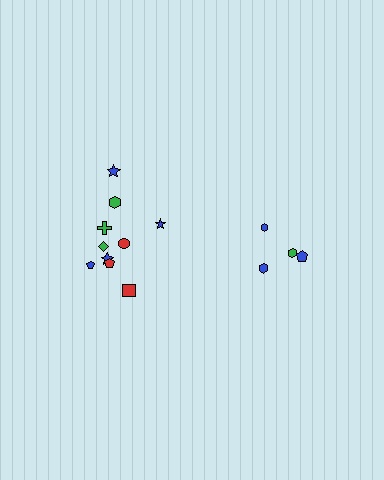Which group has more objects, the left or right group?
The left group.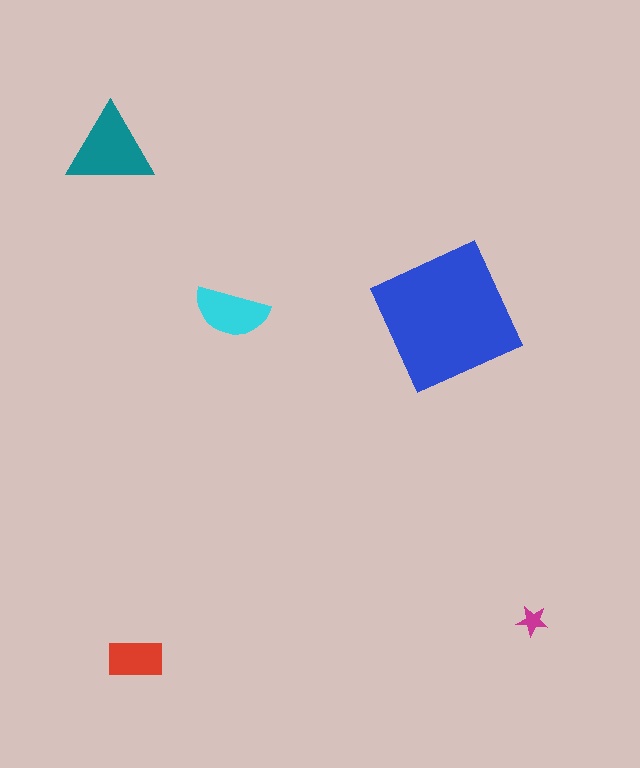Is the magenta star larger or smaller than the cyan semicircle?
Smaller.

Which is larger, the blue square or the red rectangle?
The blue square.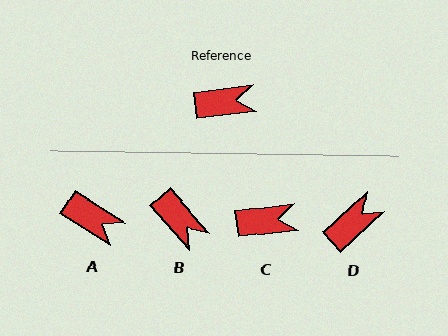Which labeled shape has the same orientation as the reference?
C.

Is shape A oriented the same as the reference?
No, it is off by about 39 degrees.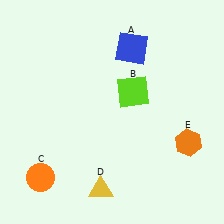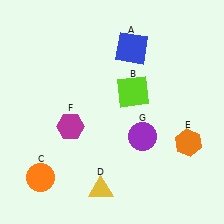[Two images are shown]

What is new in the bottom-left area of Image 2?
A magenta hexagon (F) was added in the bottom-left area of Image 2.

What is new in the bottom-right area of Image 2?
A purple circle (G) was added in the bottom-right area of Image 2.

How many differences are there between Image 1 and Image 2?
There are 2 differences between the two images.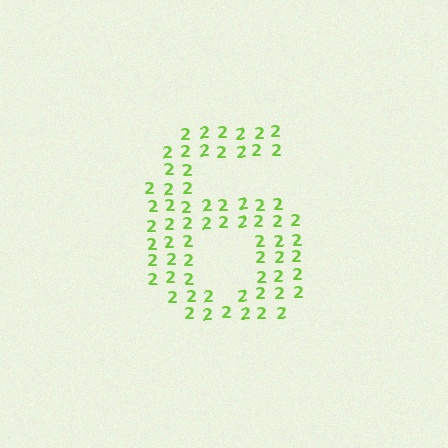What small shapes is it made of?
It is made of small digit 2's.